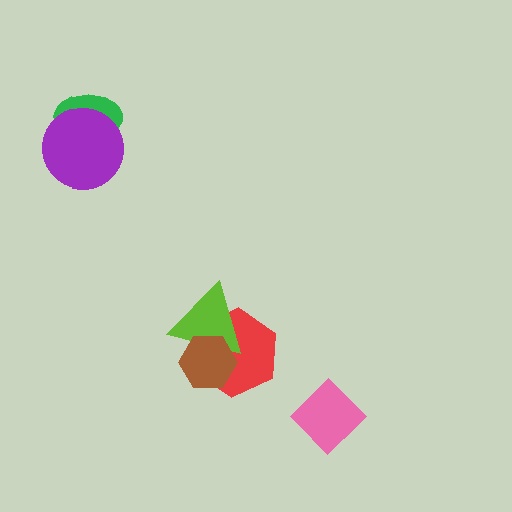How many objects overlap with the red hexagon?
2 objects overlap with the red hexagon.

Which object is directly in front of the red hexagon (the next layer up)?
The lime triangle is directly in front of the red hexagon.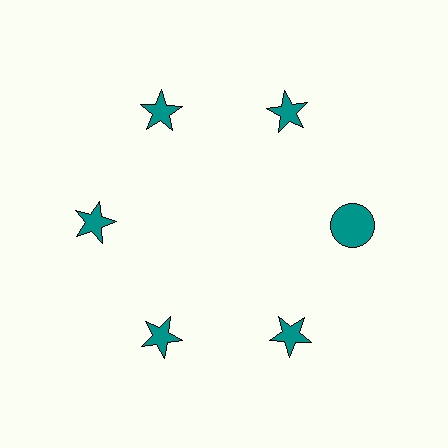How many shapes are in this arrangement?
There are 6 shapes arranged in a ring pattern.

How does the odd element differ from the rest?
It has a different shape: circle instead of star.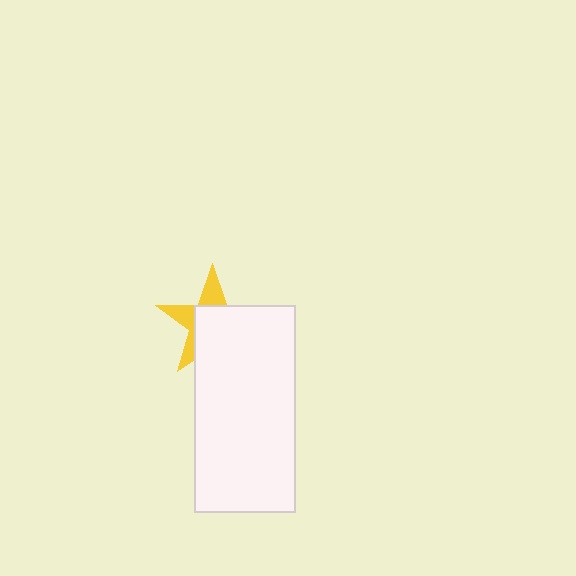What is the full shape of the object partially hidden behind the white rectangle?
The partially hidden object is a yellow star.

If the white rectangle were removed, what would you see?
You would see the complete yellow star.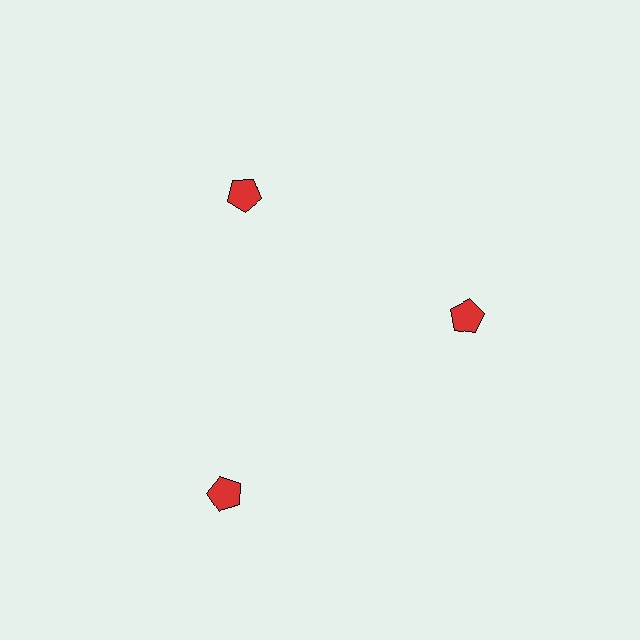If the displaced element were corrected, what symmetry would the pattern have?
It would have 3-fold rotational symmetry — the pattern would map onto itself every 120 degrees.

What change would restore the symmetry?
The symmetry would be restored by moving it inward, back onto the ring so that all 3 pentagons sit at equal angles and equal distance from the center.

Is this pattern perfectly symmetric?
No. The 3 red pentagons are arranged in a ring, but one element near the 7 o'clock position is pushed outward from the center, breaking the 3-fold rotational symmetry.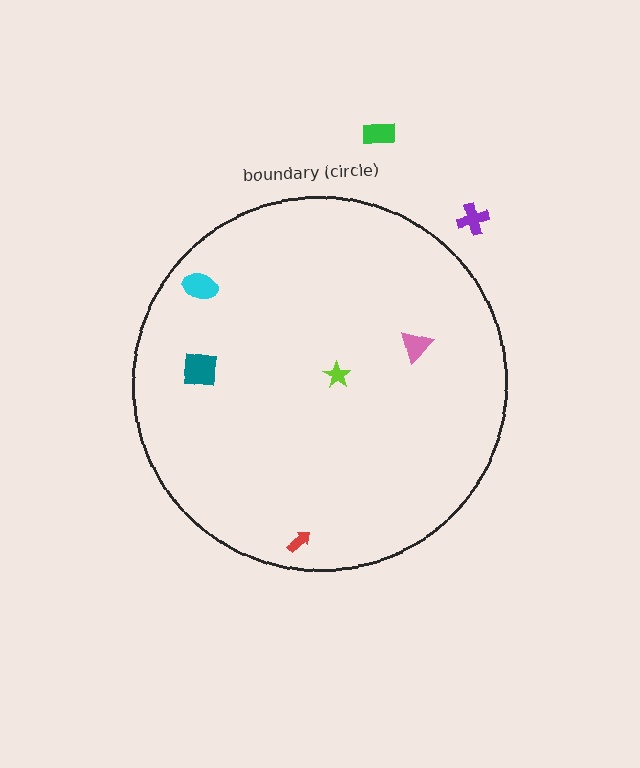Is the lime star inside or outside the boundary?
Inside.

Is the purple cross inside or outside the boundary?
Outside.